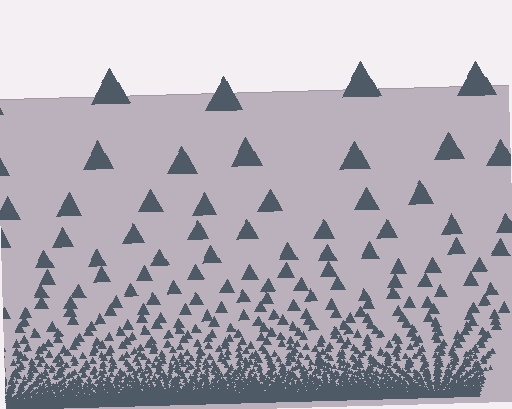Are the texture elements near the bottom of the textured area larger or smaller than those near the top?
Smaller. The gradient is inverted — elements near the bottom are smaller and denser.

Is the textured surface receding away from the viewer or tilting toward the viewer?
The surface appears to tilt toward the viewer. Texture elements get larger and sparser toward the top.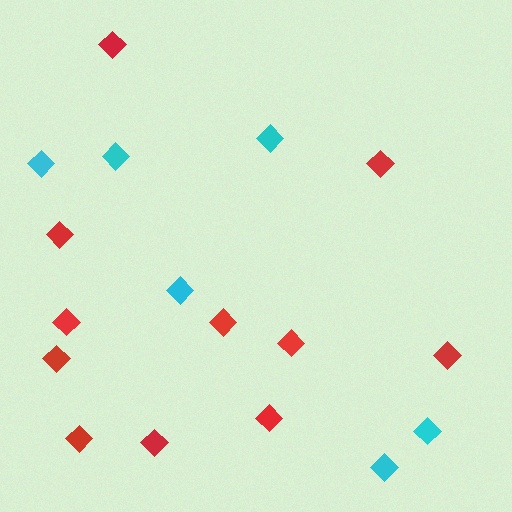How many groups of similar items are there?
There are 2 groups: one group of red diamonds (11) and one group of cyan diamonds (6).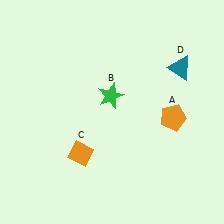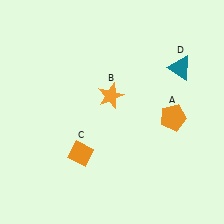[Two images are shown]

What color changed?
The star (B) changed from green in Image 1 to orange in Image 2.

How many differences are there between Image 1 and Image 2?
There is 1 difference between the two images.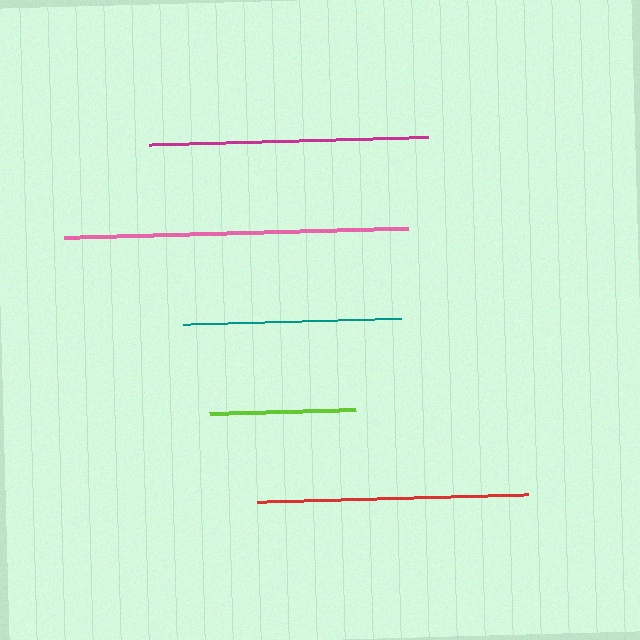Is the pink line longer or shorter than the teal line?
The pink line is longer than the teal line.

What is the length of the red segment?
The red segment is approximately 272 pixels long.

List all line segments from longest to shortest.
From longest to shortest: pink, magenta, red, teal, lime.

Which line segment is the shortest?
The lime line is the shortest at approximately 145 pixels.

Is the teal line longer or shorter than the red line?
The red line is longer than the teal line.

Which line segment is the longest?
The pink line is the longest at approximately 344 pixels.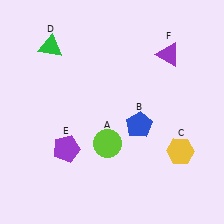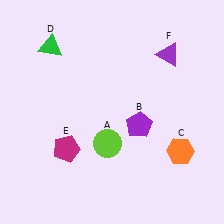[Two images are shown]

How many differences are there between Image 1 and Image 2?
There are 3 differences between the two images.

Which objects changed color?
B changed from blue to purple. C changed from yellow to orange. E changed from purple to magenta.